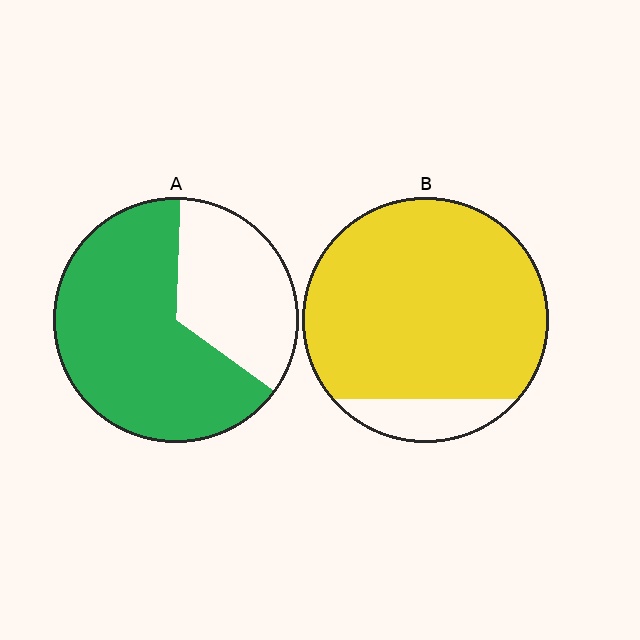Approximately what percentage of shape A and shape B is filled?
A is approximately 65% and B is approximately 90%.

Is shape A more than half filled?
Yes.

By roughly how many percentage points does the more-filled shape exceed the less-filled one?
By roughly 20 percentage points (B over A).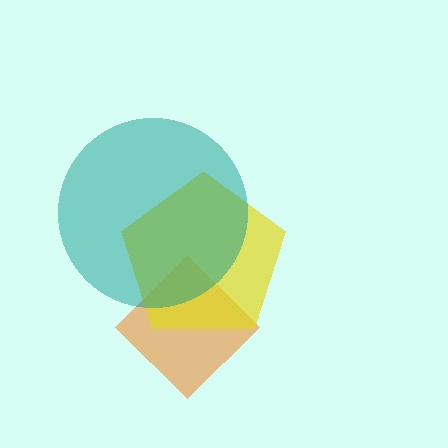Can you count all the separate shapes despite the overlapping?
Yes, there are 3 separate shapes.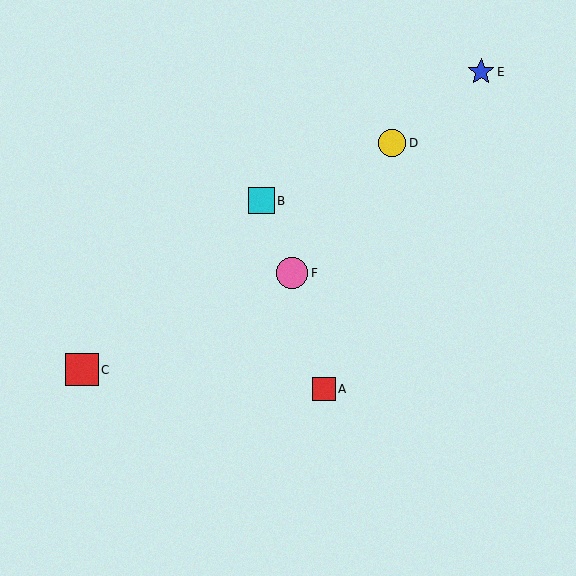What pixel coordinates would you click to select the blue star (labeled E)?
Click at (481, 72) to select the blue star E.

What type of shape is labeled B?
Shape B is a cyan square.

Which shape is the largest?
The red square (labeled C) is the largest.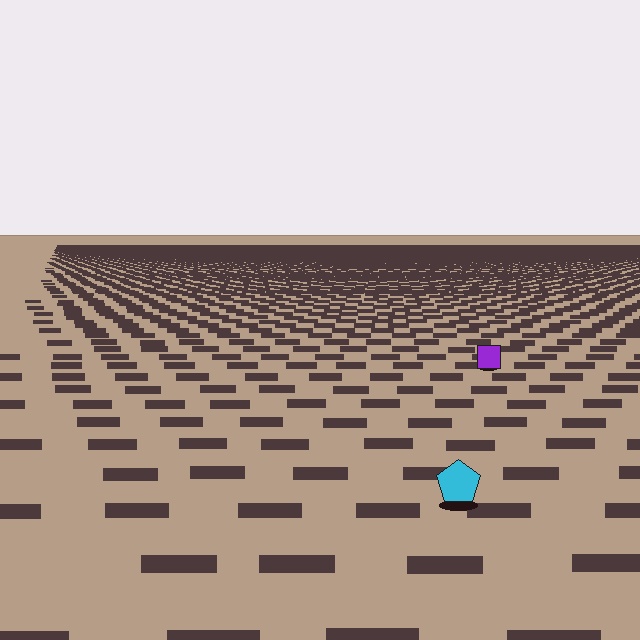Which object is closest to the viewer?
The cyan pentagon is closest. The texture marks near it are larger and more spread out.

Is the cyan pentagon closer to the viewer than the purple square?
Yes. The cyan pentagon is closer — you can tell from the texture gradient: the ground texture is coarser near it.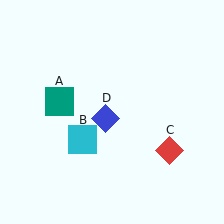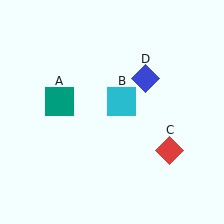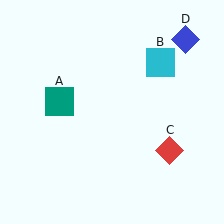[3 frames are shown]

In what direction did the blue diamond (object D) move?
The blue diamond (object D) moved up and to the right.